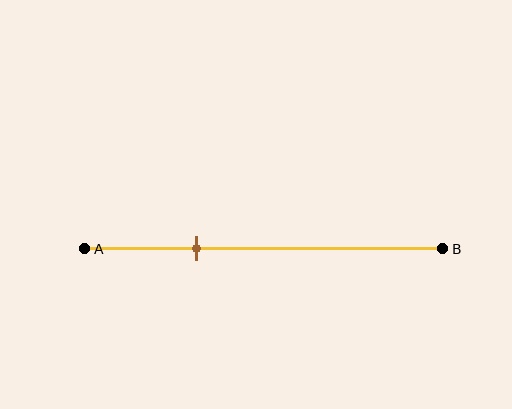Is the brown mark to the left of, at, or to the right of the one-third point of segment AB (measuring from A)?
The brown mark is approximately at the one-third point of segment AB.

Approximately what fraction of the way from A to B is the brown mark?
The brown mark is approximately 30% of the way from A to B.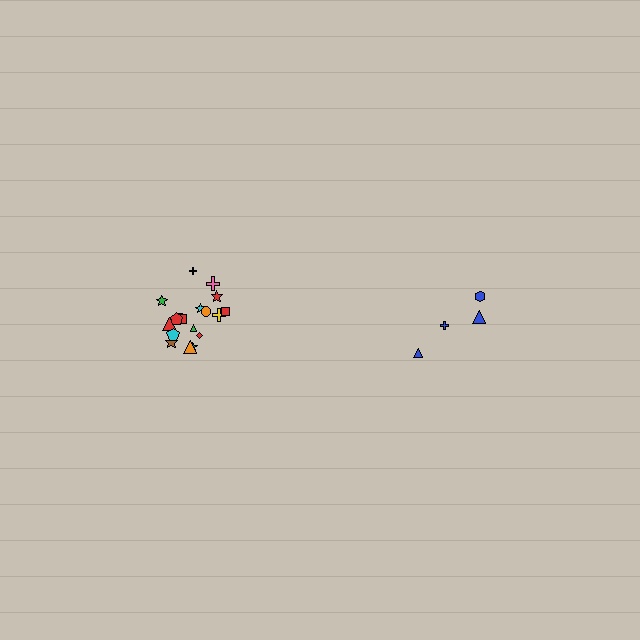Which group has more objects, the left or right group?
The left group.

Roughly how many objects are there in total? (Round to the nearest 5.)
Roughly 20 objects in total.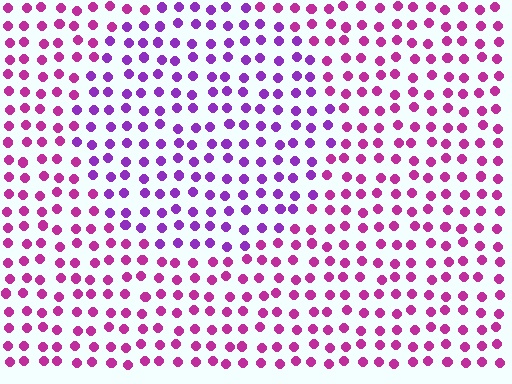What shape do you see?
I see a circle.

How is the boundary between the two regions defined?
The boundary is defined purely by a slight shift in hue (about 34 degrees). Spacing, size, and orientation are identical on both sides.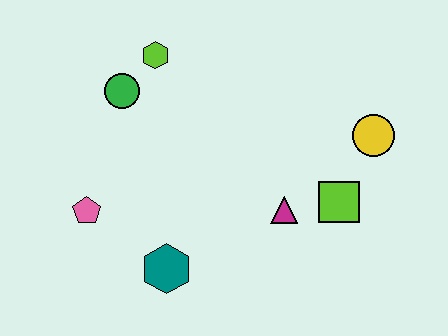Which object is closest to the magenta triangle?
The lime square is closest to the magenta triangle.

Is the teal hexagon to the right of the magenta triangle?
No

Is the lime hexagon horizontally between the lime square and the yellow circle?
No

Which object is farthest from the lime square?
The pink pentagon is farthest from the lime square.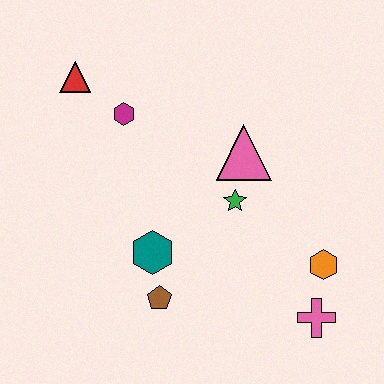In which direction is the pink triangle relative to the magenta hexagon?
The pink triangle is to the right of the magenta hexagon.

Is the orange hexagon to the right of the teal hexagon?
Yes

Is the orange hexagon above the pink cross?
Yes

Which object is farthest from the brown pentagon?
The red triangle is farthest from the brown pentagon.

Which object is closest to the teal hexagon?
The brown pentagon is closest to the teal hexagon.